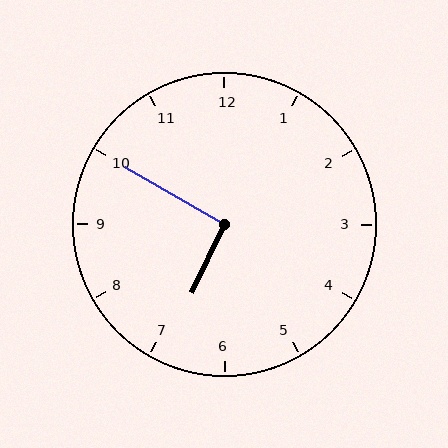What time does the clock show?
6:50.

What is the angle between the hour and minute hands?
Approximately 95 degrees.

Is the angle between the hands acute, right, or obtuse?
It is right.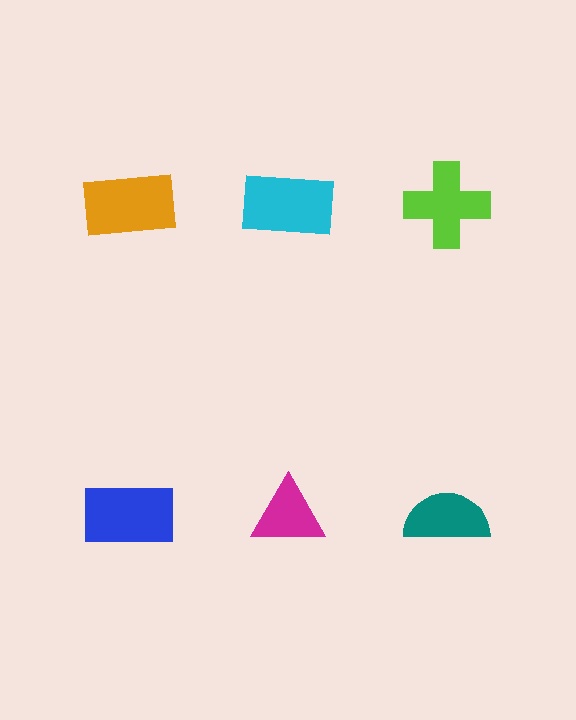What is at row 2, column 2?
A magenta triangle.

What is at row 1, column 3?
A lime cross.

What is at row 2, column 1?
A blue rectangle.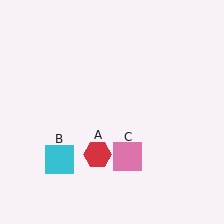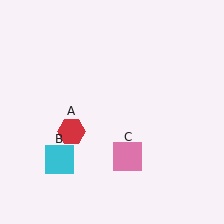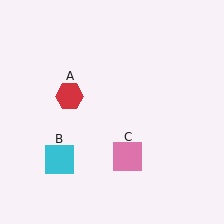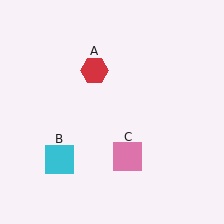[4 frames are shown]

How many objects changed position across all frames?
1 object changed position: red hexagon (object A).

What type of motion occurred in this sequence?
The red hexagon (object A) rotated clockwise around the center of the scene.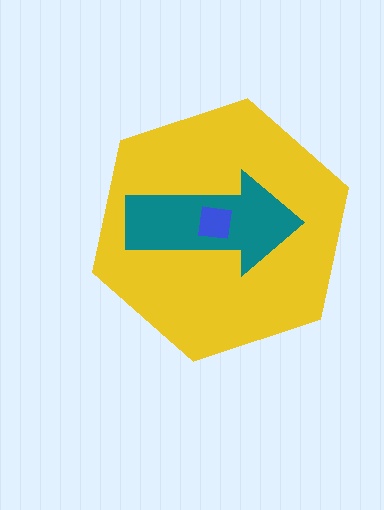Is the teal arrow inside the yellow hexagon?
Yes.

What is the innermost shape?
The blue square.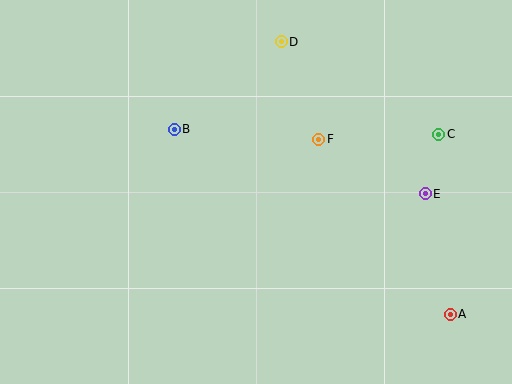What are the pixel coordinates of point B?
Point B is at (174, 129).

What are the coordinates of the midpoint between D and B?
The midpoint between D and B is at (228, 86).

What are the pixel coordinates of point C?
Point C is at (439, 134).